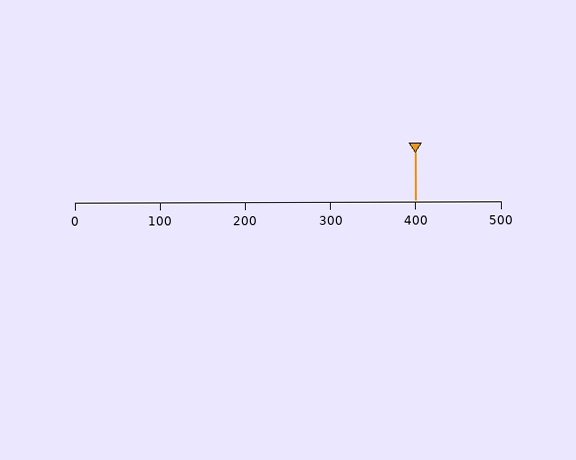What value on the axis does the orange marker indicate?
The marker indicates approximately 400.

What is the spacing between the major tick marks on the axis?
The major ticks are spaced 100 apart.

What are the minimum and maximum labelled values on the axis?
The axis runs from 0 to 500.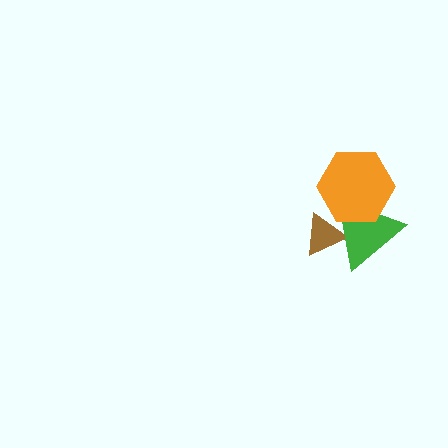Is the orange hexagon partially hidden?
No, no other shape covers it.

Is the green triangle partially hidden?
Yes, it is partially covered by another shape.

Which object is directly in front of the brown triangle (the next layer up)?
The green triangle is directly in front of the brown triangle.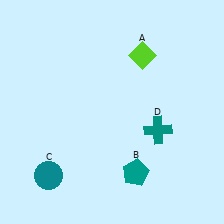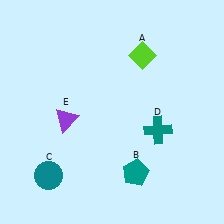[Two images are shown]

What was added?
A purple triangle (E) was added in Image 2.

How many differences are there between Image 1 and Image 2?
There is 1 difference between the two images.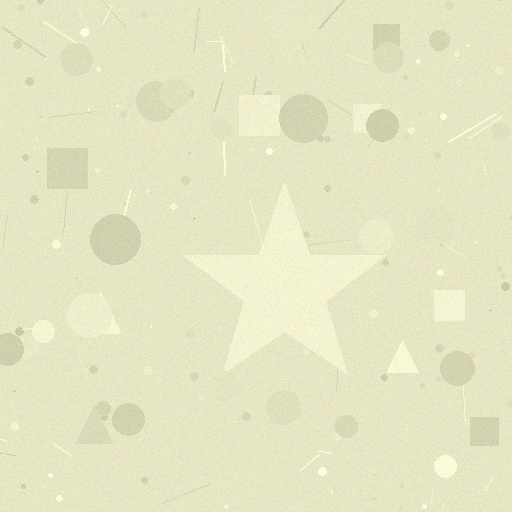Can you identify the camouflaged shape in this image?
The camouflaged shape is a star.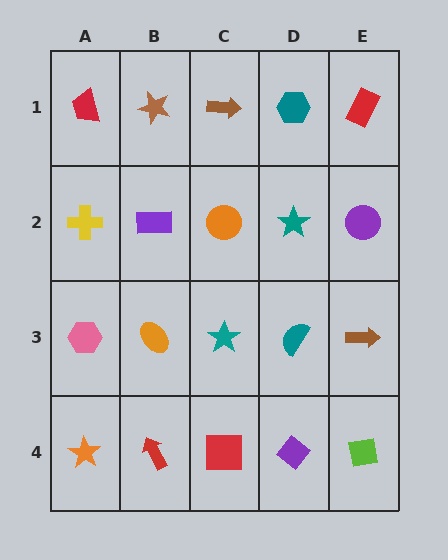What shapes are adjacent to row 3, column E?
A purple circle (row 2, column E), a lime square (row 4, column E), a teal semicircle (row 3, column D).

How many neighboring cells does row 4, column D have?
3.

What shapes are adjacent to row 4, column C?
A teal star (row 3, column C), a red arrow (row 4, column B), a purple diamond (row 4, column D).